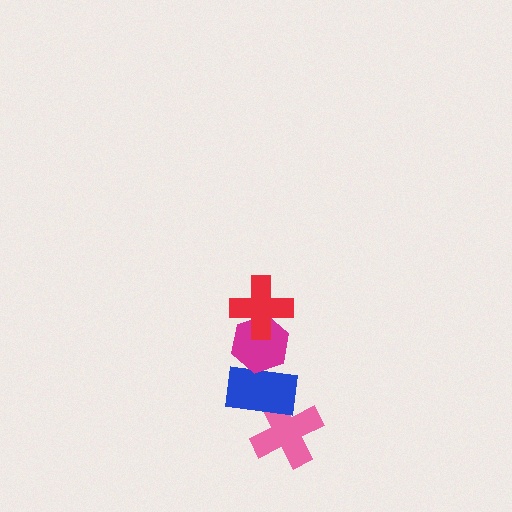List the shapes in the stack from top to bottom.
From top to bottom: the red cross, the magenta hexagon, the blue rectangle, the pink cross.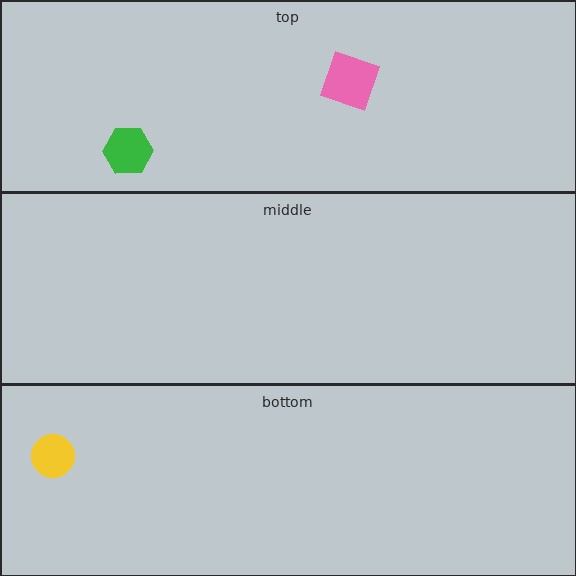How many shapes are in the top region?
2.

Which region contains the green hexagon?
The top region.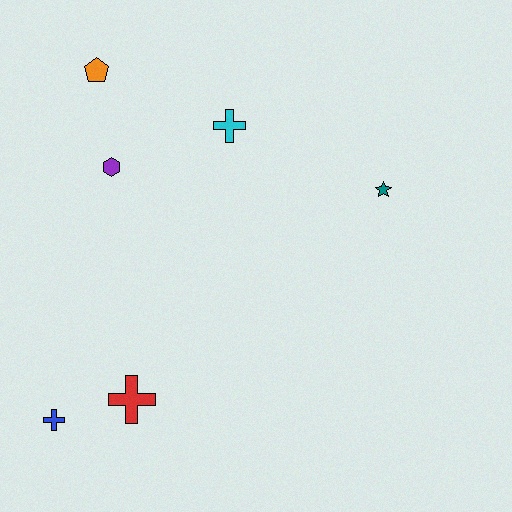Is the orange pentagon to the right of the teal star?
No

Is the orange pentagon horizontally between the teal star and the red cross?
No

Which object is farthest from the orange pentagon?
The blue cross is farthest from the orange pentagon.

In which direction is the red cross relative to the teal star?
The red cross is to the left of the teal star.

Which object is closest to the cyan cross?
The purple hexagon is closest to the cyan cross.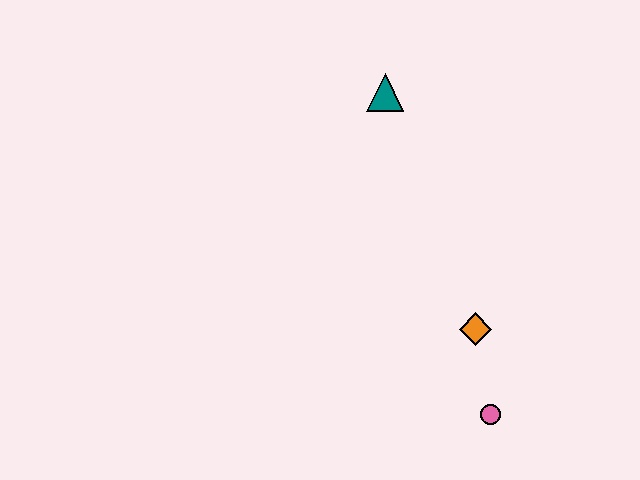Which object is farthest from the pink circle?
The teal triangle is farthest from the pink circle.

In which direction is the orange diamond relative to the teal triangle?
The orange diamond is below the teal triangle.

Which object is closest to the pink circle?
The orange diamond is closest to the pink circle.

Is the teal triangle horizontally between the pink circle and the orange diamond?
No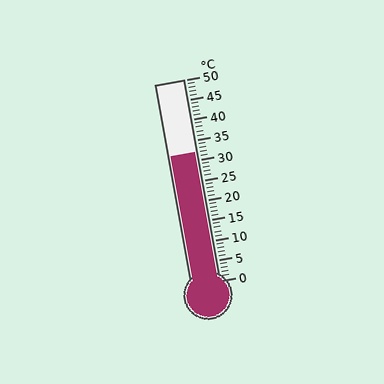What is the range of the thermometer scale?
The thermometer scale ranges from 0°C to 50°C.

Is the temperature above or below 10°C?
The temperature is above 10°C.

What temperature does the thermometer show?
The thermometer shows approximately 32°C.